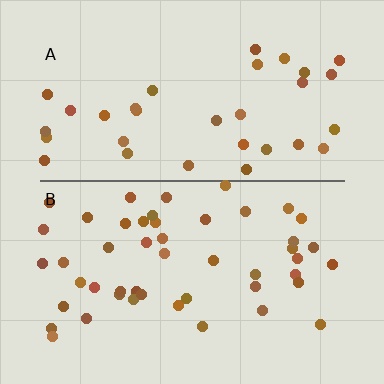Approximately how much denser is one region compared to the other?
Approximately 1.4× — region B over region A.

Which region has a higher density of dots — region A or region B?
B (the bottom).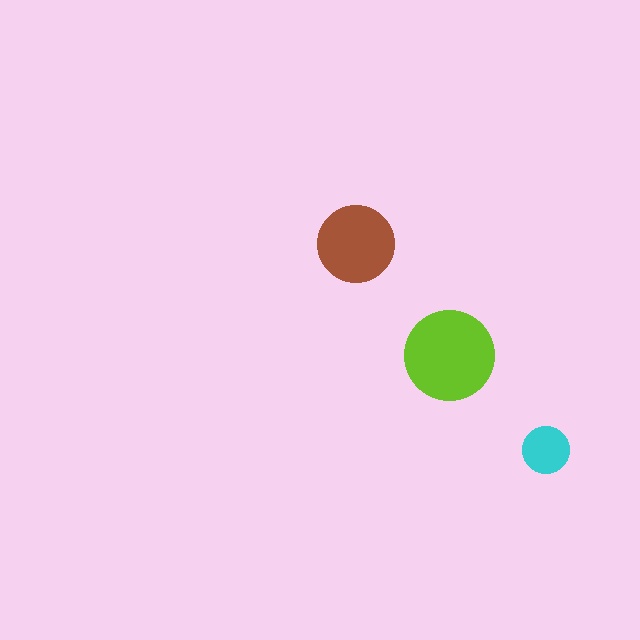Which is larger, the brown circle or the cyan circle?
The brown one.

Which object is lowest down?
The cyan circle is bottommost.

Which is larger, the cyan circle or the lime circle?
The lime one.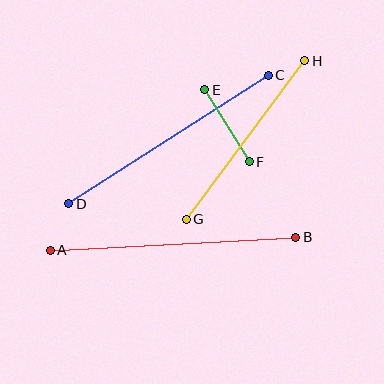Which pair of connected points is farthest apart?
Points A and B are farthest apart.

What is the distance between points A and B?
The distance is approximately 246 pixels.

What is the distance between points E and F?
The distance is approximately 84 pixels.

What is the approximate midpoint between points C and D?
The midpoint is at approximately (169, 140) pixels.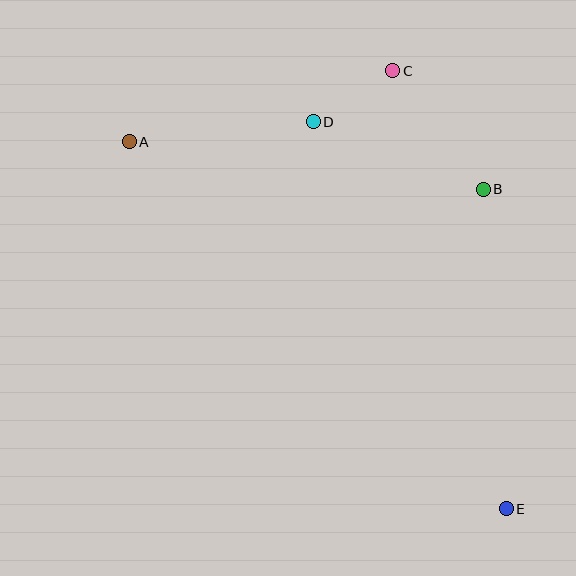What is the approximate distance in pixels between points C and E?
The distance between C and E is approximately 453 pixels.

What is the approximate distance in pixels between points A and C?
The distance between A and C is approximately 273 pixels.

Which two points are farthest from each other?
Points A and E are farthest from each other.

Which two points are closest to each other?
Points C and D are closest to each other.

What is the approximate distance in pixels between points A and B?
The distance between A and B is approximately 357 pixels.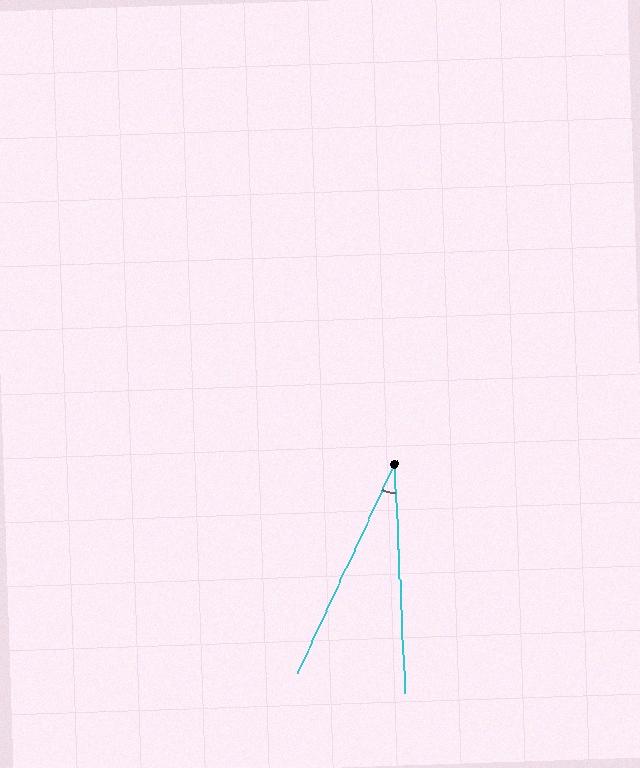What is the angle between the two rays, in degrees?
Approximately 28 degrees.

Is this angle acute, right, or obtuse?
It is acute.